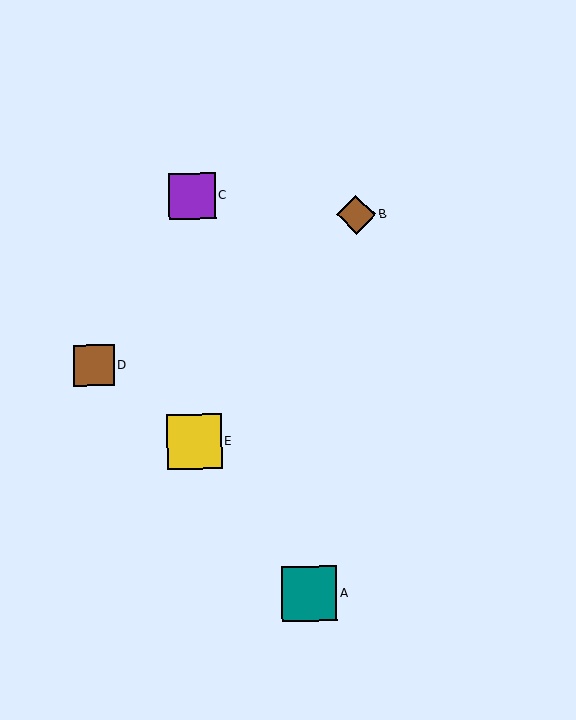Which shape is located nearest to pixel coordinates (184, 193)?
The purple square (labeled C) at (192, 196) is nearest to that location.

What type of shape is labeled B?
Shape B is a brown diamond.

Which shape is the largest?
The yellow square (labeled E) is the largest.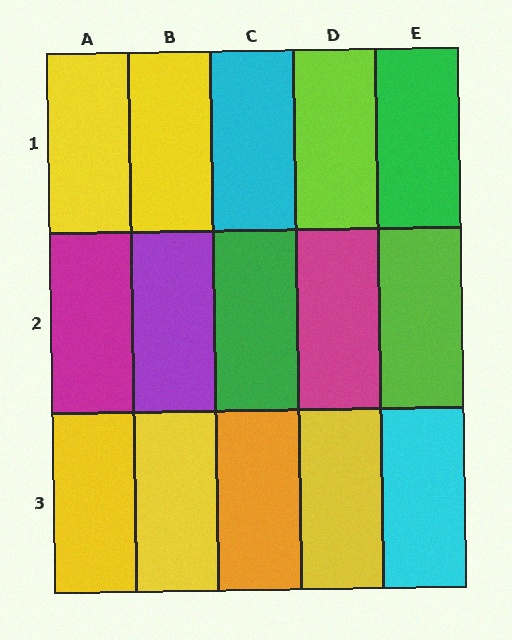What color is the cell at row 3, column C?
Orange.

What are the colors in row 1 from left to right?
Yellow, yellow, cyan, lime, green.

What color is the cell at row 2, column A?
Magenta.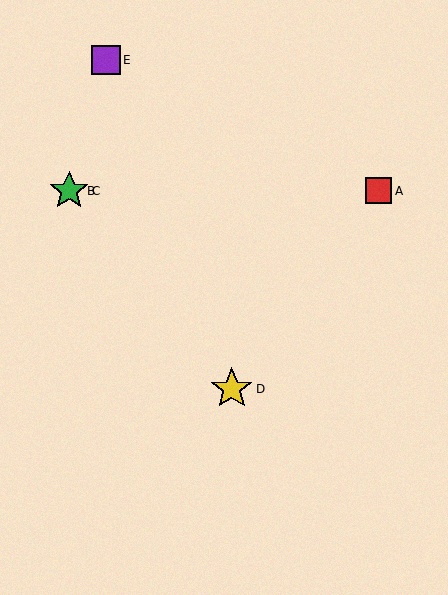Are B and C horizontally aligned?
Yes, both are at y≈191.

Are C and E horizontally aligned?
No, C is at y≈191 and E is at y≈60.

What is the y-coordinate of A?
Object A is at y≈191.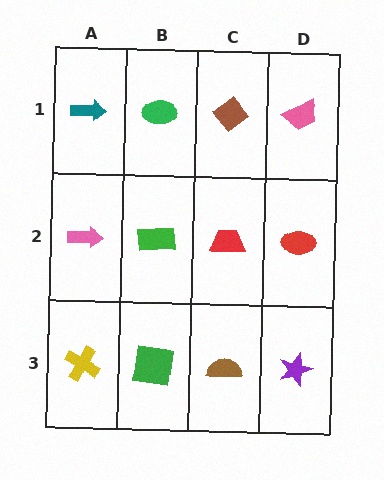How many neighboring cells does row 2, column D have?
3.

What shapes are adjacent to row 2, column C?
A brown diamond (row 1, column C), a brown semicircle (row 3, column C), a green rectangle (row 2, column B), a red ellipse (row 2, column D).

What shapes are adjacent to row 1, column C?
A red trapezoid (row 2, column C), a green ellipse (row 1, column B), a pink trapezoid (row 1, column D).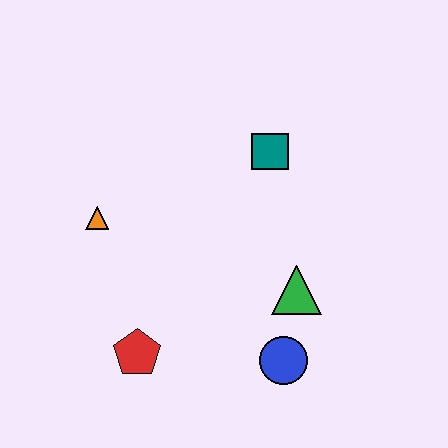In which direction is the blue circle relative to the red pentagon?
The blue circle is to the right of the red pentagon.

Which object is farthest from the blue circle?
The orange triangle is farthest from the blue circle.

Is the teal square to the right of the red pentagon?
Yes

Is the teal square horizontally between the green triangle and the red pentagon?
Yes